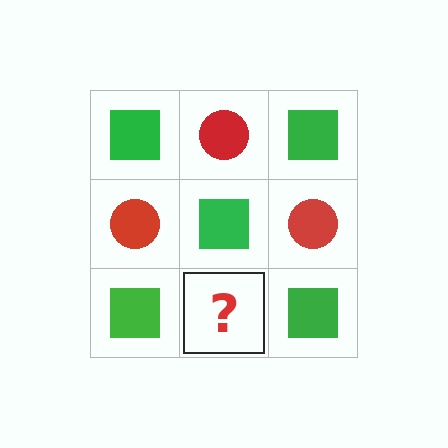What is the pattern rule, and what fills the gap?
The rule is that it alternates green square and red circle in a checkerboard pattern. The gap should be filled with a red circle.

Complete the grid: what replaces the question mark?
The question mark should be replaced with a red circle.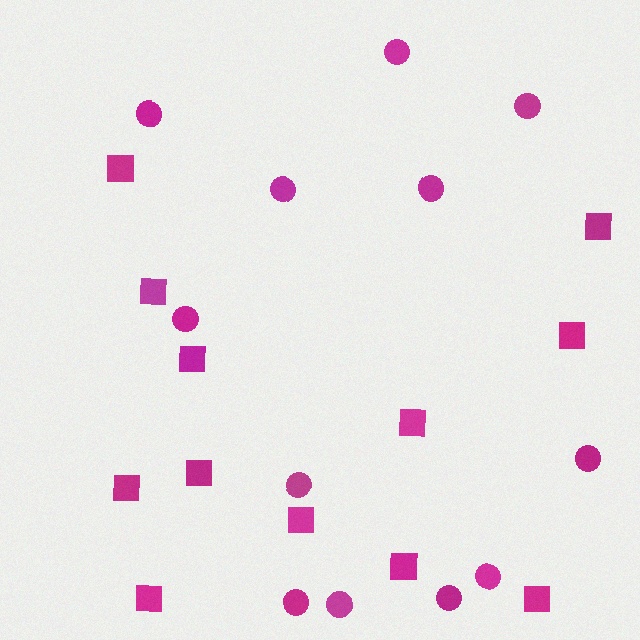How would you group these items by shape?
There are 2 groups: one group of squares (12) and one group of circles (12).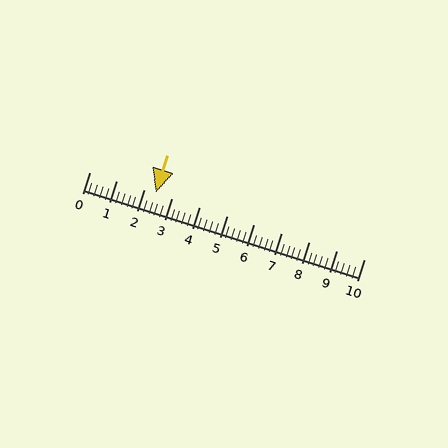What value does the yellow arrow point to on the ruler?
The yellow arrow points to approximately 2.4.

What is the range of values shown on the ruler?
The ruler shows values from 0 to 10.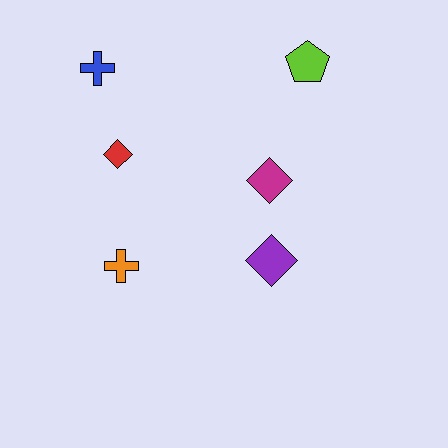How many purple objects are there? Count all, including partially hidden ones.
There is 1 purple object.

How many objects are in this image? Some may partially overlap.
There are 6 objects.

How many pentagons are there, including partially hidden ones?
There is 1 pentagon.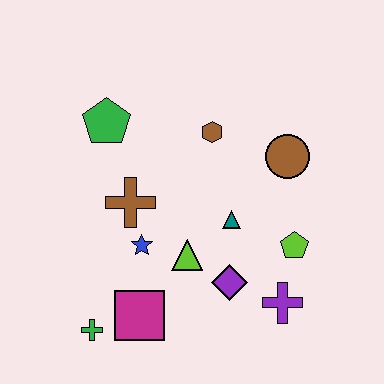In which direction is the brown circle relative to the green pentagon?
The brown circle is to the right of the green pentagon.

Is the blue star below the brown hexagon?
Yes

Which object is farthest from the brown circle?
The green cross is farthest from the brown circle.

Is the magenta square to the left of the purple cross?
Yes